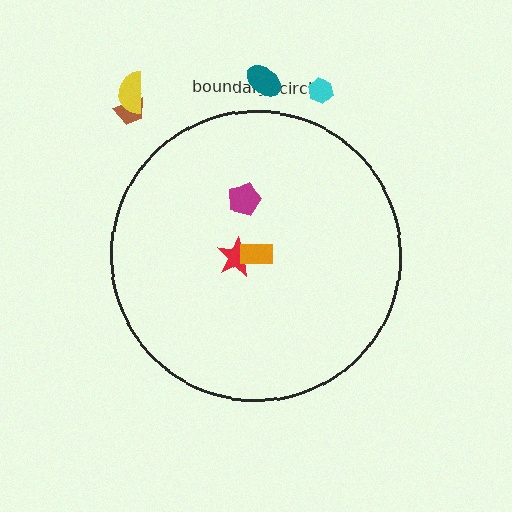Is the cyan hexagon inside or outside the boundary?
Outside.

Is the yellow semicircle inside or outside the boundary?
Outside.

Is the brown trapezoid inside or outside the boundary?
Outside.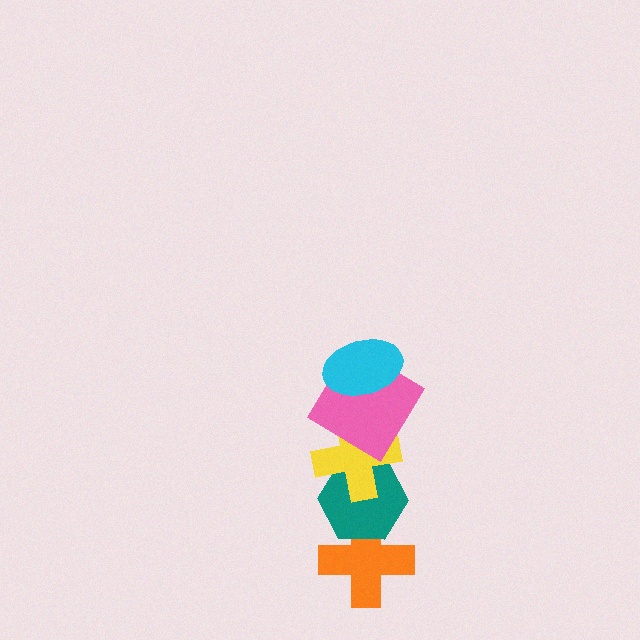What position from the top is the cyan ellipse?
The cyan ellipse is 1st from the top.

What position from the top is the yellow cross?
The yellow cross is 3rd from the top.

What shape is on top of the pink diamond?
The cyan ellipse is on top of the pink diamond.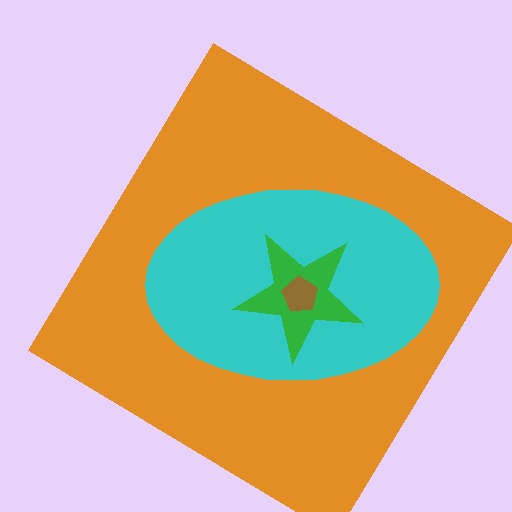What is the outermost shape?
The orange diamond.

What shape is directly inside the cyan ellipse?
The green star.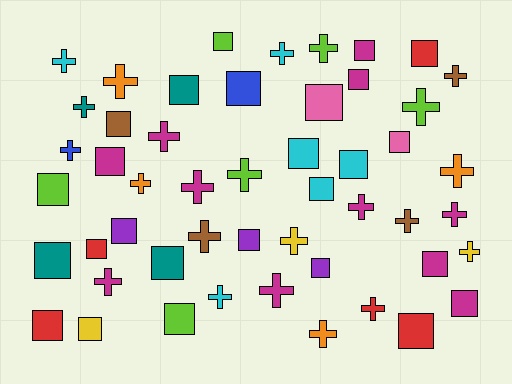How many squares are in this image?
There are 26 squares.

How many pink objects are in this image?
There are 2 pink objects.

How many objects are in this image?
There are 50 objects.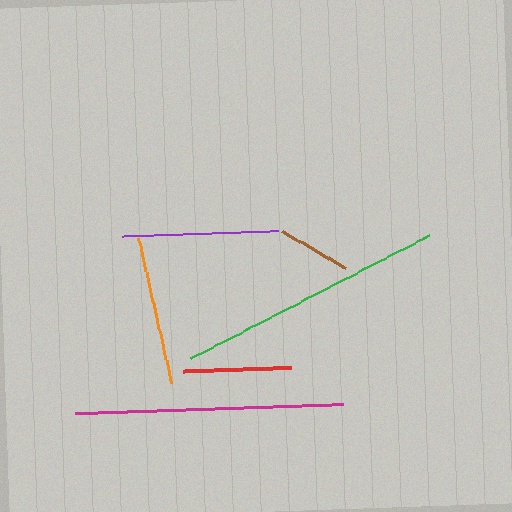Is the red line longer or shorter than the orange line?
The orange line is longer than the red line.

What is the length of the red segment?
The red segment is approximately 107 pixels long.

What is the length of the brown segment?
The brown segment is approximately 74 pixels long.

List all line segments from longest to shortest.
From longest to shortest: green, magenta, purple, orange, red, brown.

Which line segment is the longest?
The green line is the longest at approximately 268 pixels.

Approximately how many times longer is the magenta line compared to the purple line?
The magenta line is approximately 1.7 times the length of the purple line.